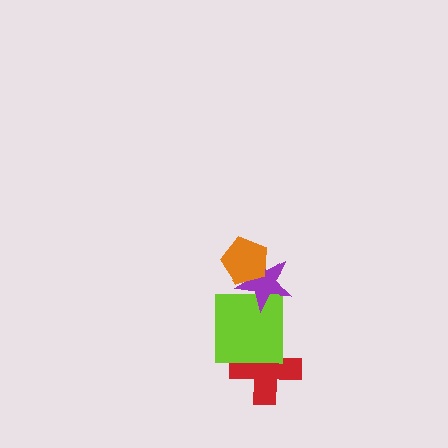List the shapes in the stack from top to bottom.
From top to bottom: the orange pentagon, the purple star, the lime square, the red cross.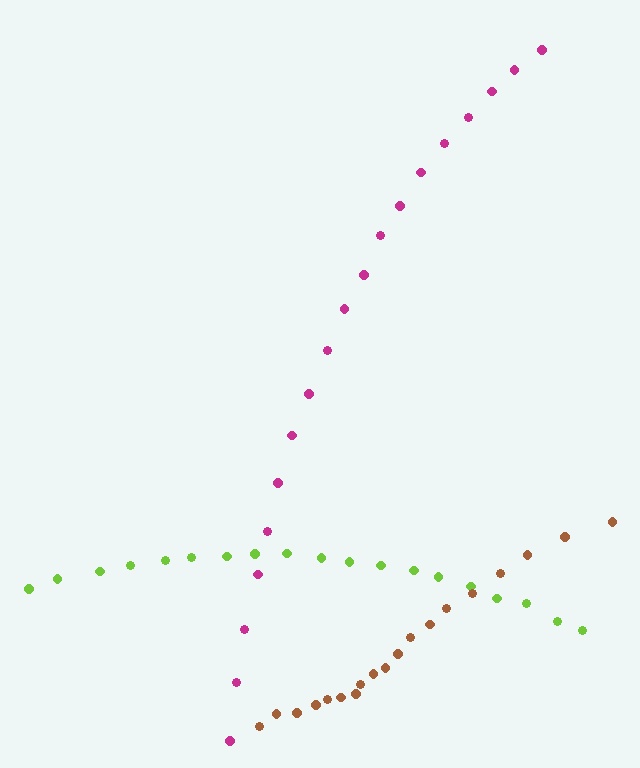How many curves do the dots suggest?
There are 3 distinct paths.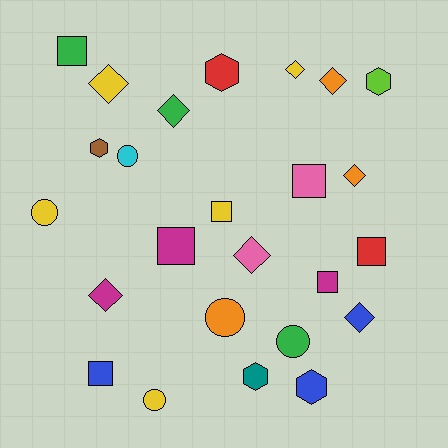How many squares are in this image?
There are 7 squares.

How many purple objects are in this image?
There are no purple objects.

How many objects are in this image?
There are 25 objects.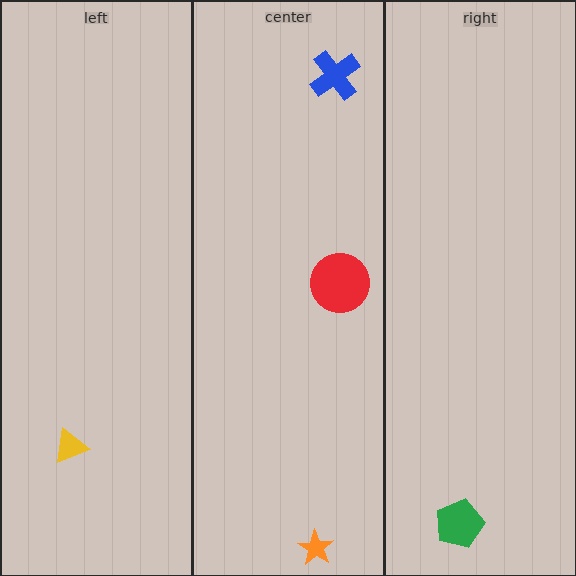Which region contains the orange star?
The center region.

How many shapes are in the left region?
1.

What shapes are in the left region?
The yellow triangle.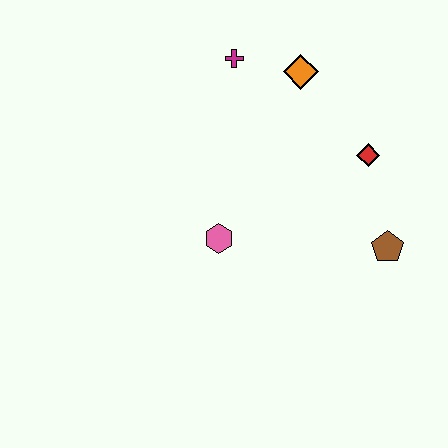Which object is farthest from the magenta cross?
The brown pentagon is farthest from the magenta cross.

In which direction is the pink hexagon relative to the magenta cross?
The pink hexagon is below the magenta cross.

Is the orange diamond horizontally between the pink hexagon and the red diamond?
Yes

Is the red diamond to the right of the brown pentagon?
No